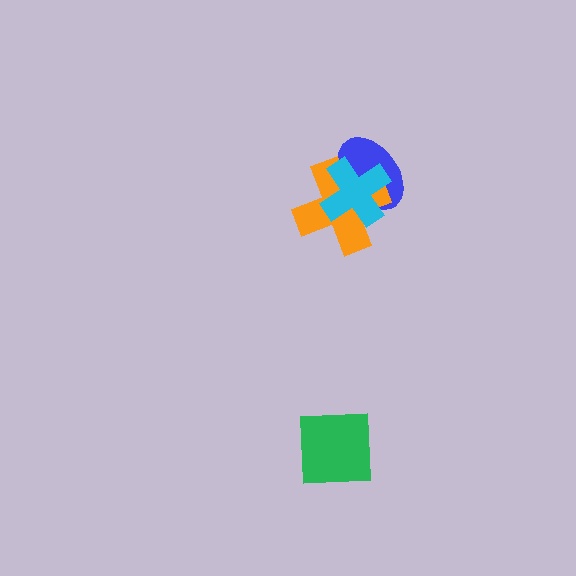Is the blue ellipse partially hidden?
Yes, it is partially covered by another shape.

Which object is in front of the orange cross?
The cyan cross is in front of the orange cross.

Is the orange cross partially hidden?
Yes, it is partially covered by another shape.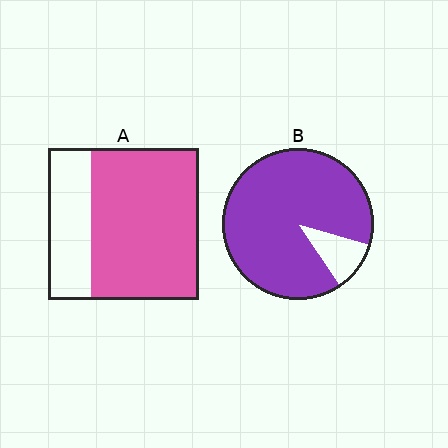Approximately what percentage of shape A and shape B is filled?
A is approximately 70% and B is approximately 90%.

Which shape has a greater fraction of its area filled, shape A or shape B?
Shape B.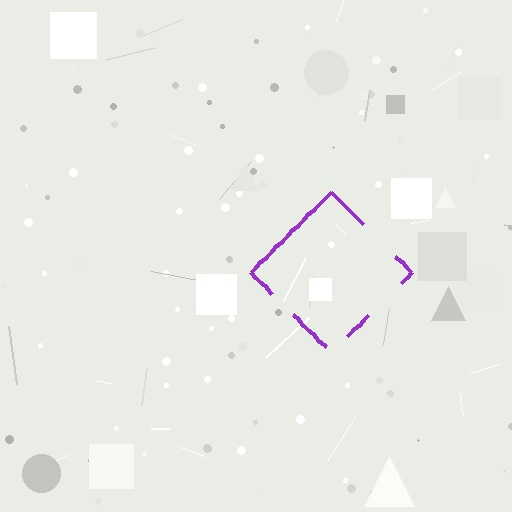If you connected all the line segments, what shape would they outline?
They would outline a diamond.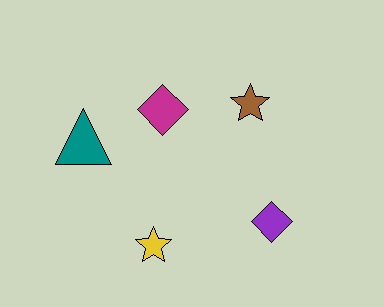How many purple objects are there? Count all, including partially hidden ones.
There is 1 purple object.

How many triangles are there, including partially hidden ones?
There is 1 triangle.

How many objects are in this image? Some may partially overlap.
There are 5 objects.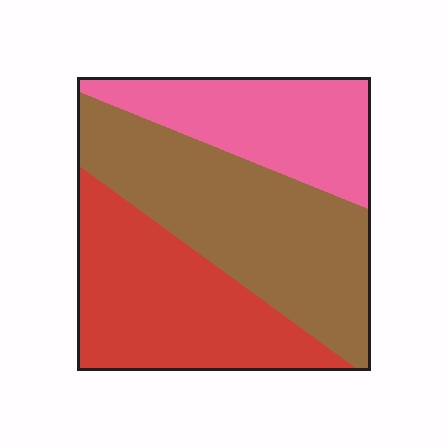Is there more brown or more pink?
Brown.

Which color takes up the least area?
Pink, at roughly 25%.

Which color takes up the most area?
Brown, at roughly 40%.